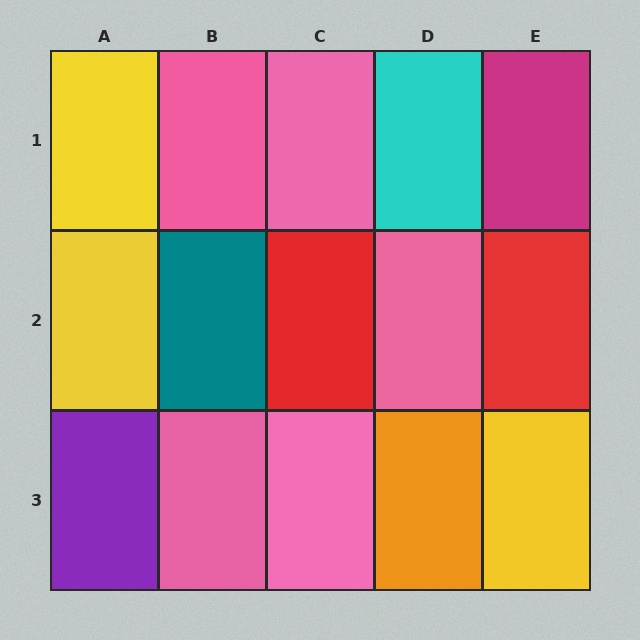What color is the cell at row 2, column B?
Teal.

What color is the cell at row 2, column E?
Red.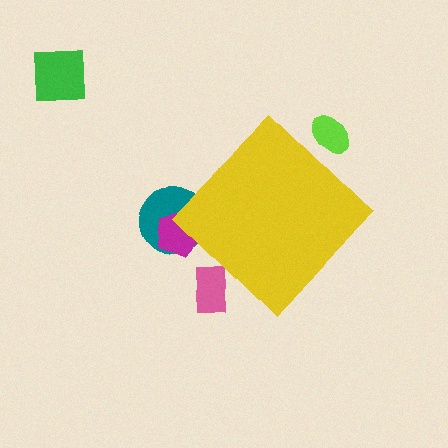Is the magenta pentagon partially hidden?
Yes, the magenta pentagon is partially hidden behind the yellow diamond.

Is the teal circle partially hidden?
Yes, the teal circle is partially hidden behind the yellow diamond.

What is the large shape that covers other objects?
A yellow diamond.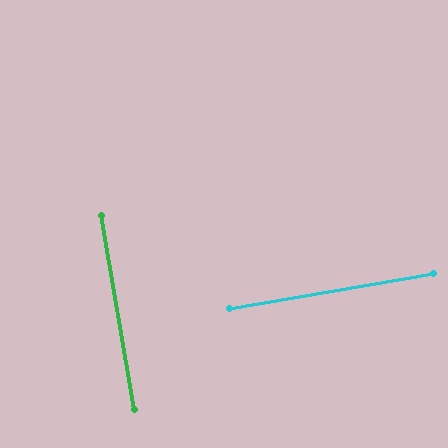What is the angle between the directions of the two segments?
Approximately 90 degrees.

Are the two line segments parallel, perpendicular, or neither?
Perpendicular — they meet at approximately 90°.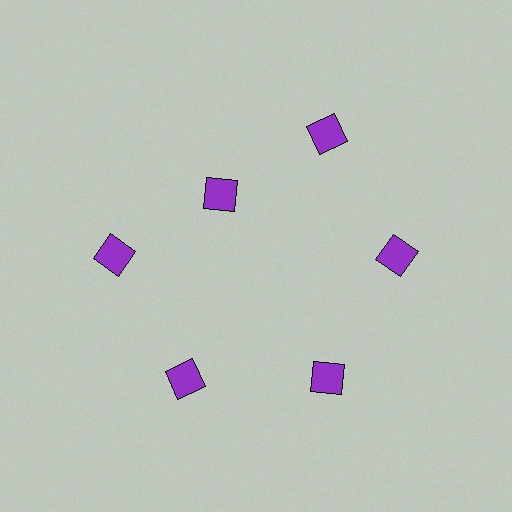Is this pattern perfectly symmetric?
No. The 6 purple diamonds are arranged in a ring, but one element near the 11 o'clock position is pulled inward toward the center, breaking the 6-fold rotational symmetry.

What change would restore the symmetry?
The symmetry would be restored by moving it outward, back onto the ring so that all 6 diamonds sit at equal angles and equal distance from the center.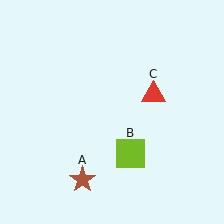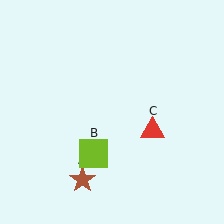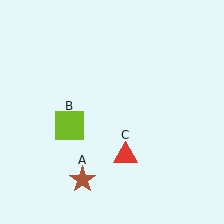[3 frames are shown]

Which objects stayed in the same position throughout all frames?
Brown star (object A) remained stationary.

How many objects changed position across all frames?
2 objects changed position: lime square (object B), red triangle (object C).